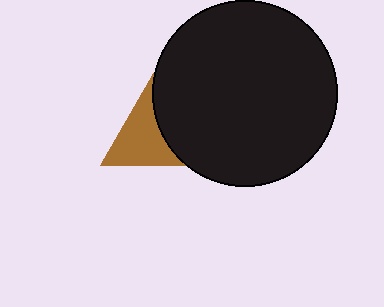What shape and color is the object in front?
The object in front is a black circle.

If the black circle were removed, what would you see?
You would see the complete brown triangle.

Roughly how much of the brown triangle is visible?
About half of it is visible (roughly 62%).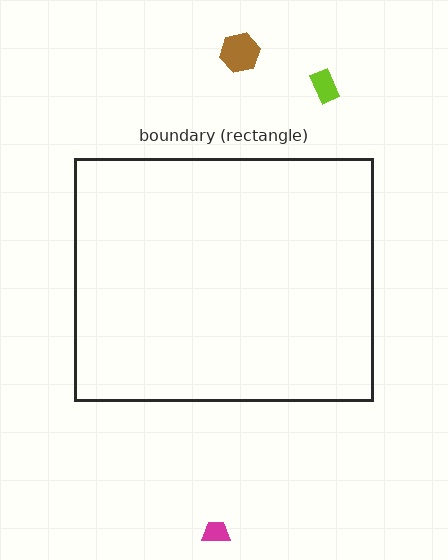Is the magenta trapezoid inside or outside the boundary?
Outside.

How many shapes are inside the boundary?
0 inside, 3 outside.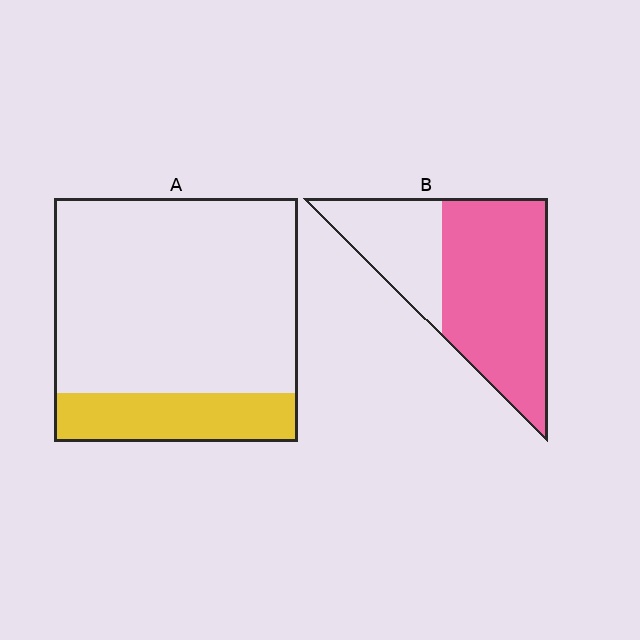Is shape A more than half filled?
No.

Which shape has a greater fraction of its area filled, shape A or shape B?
Shape B.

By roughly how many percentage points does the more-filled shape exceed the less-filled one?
By roughly 50 percentage points (B over A).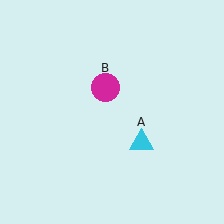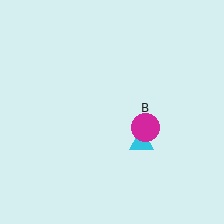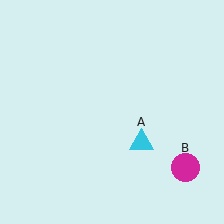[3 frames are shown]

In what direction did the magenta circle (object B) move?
The magenta circle (object B) moved down and to the right.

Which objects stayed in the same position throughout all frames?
Cyan triangle (object A) remained stationary.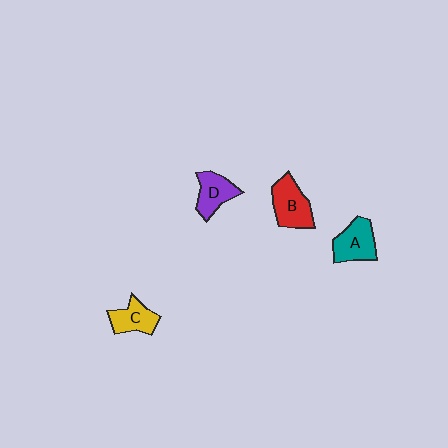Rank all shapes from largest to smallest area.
From largest to smallest: B (red), A (teal), D (purple), C (yellow).